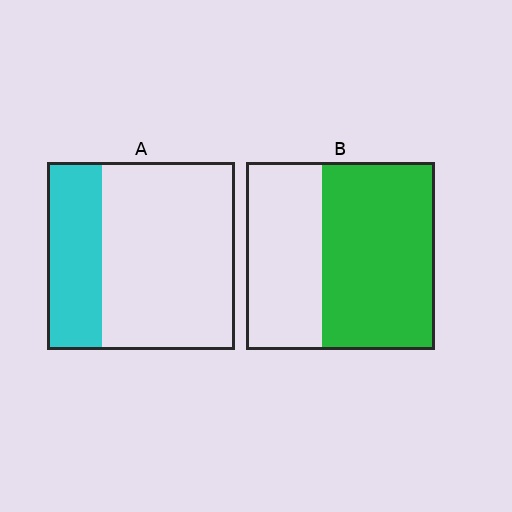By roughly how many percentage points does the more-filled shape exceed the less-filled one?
By roughly 30 percentage points (B over A).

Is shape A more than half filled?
No.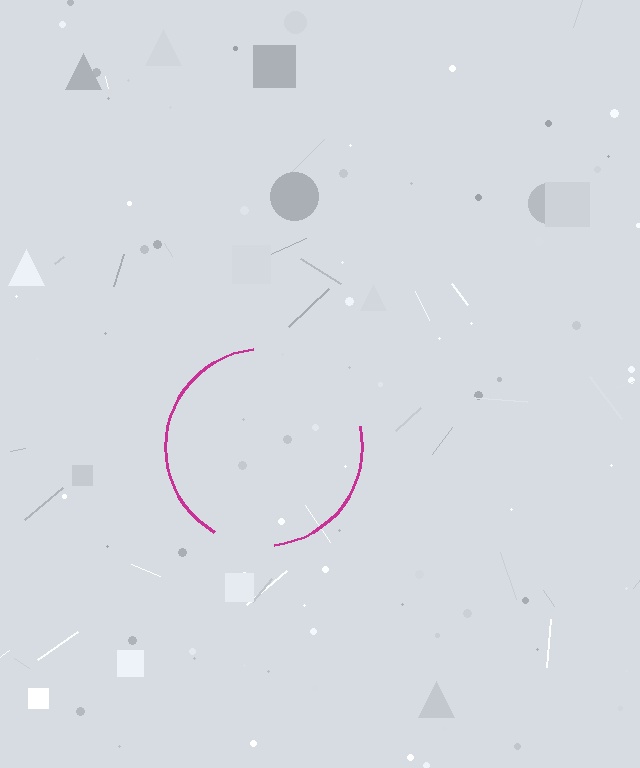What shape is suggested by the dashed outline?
The dashed outline suggests a circle.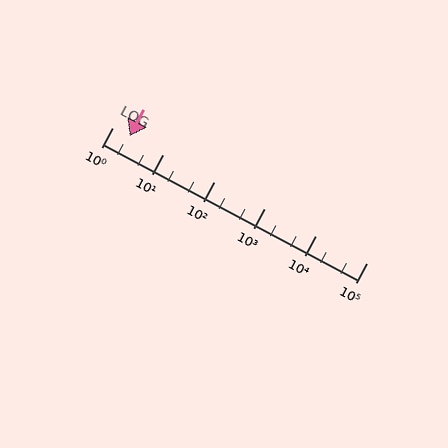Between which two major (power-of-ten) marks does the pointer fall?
The pointer is between 1 and 10.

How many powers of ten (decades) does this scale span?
The scale spans 5 decades, from 1 to 100000.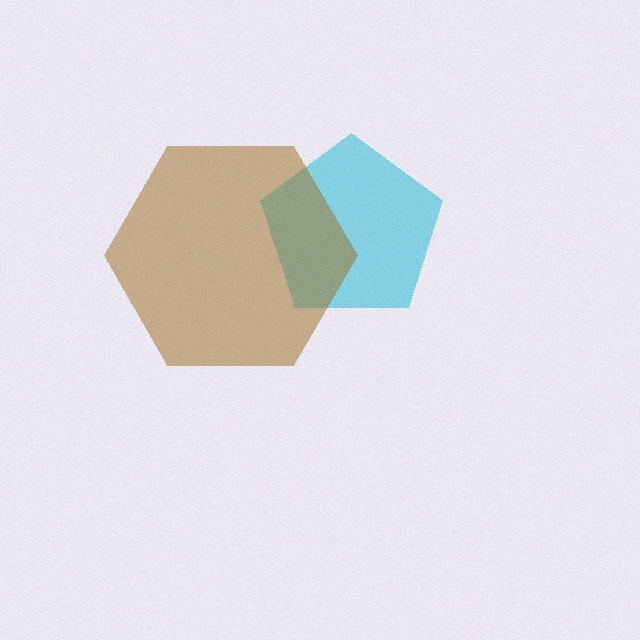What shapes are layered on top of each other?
The layered shapes are: a cyan pentagon, a brown hexagon.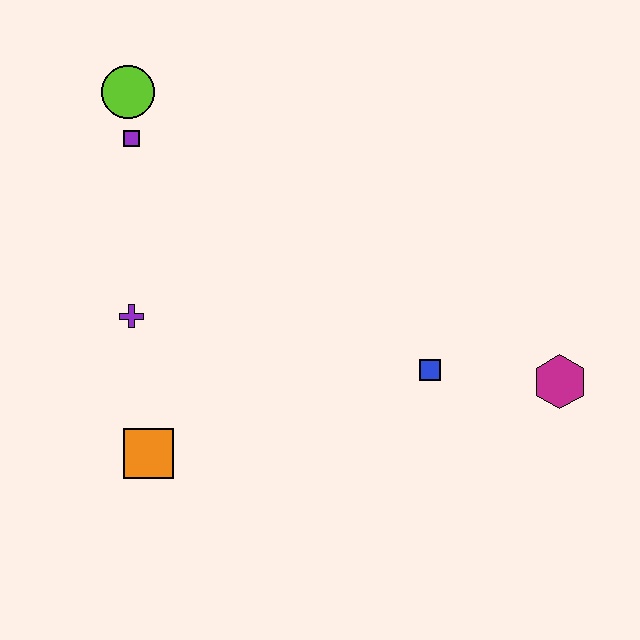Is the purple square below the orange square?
No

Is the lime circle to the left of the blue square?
Yes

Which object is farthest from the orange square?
The magenta hexagon is farthest from the orange square.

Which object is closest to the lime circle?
The purple square is closest to the lime circle.